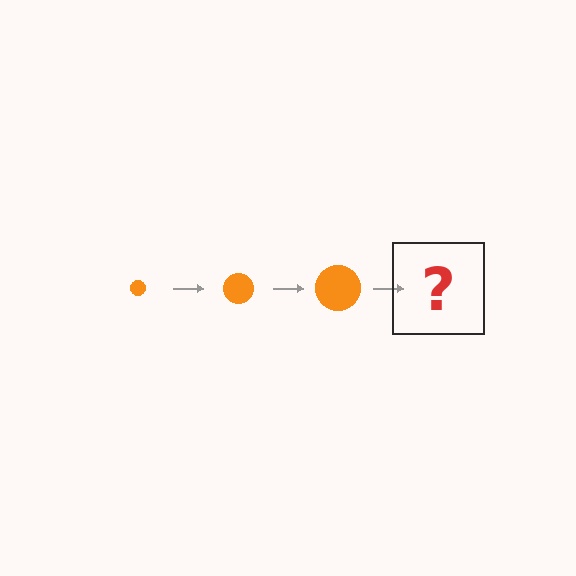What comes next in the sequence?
The next element should be an orange circle, larger than the previous one.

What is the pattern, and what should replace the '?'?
The pattern is that the circle gets progressively larger each step. The '?' should be an orange circle, larger than the previous one.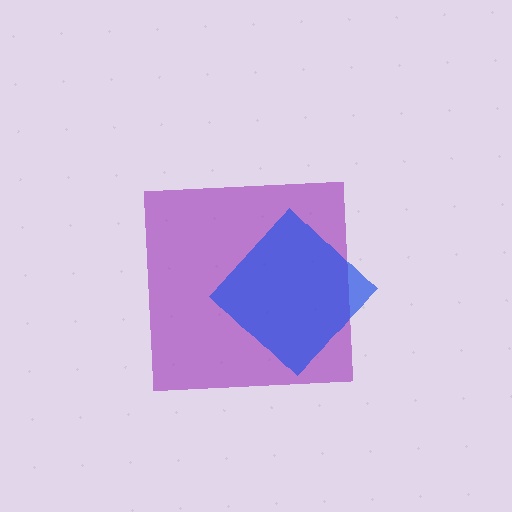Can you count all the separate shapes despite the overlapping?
Yes, there are 2 separate shapes.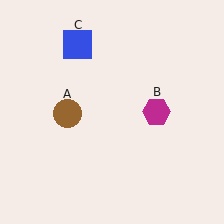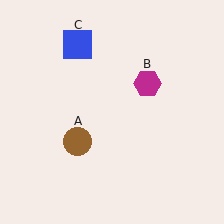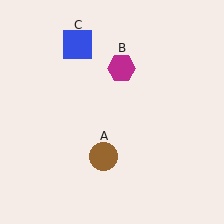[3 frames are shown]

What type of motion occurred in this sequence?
The brown circle (object A), magenta hexagon (object B) rotated counterclockwise around the center of the scene.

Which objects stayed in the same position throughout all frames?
Blue square (object C) remained stationary.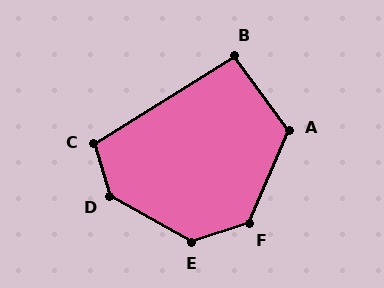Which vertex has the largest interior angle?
D, at approximately 135 degrees.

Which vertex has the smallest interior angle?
B, at approximately 94 degrees.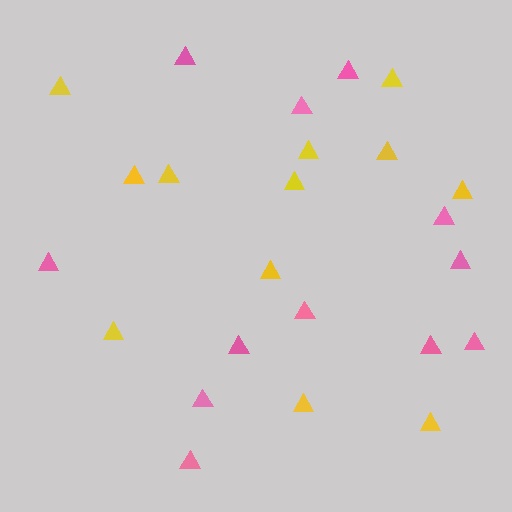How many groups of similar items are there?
There are 2 groups: one group of pink triangles (12) and one group of yellow triangles (12).